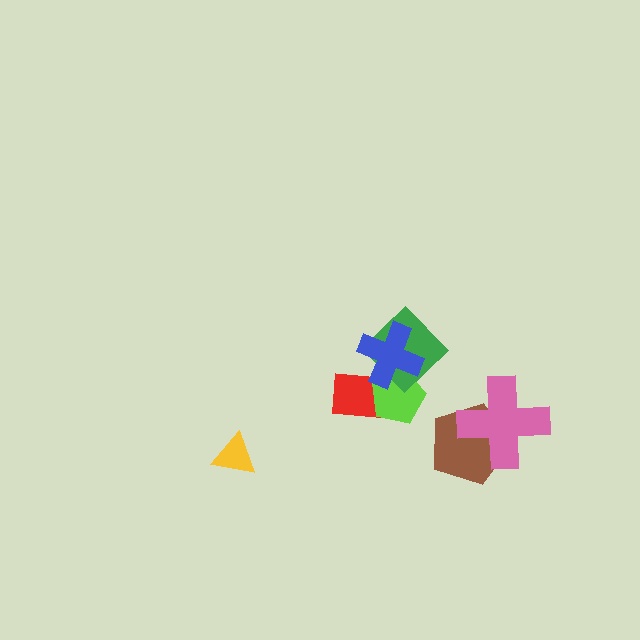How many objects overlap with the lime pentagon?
3 objects overlap with the lime pentagon.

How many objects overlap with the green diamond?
3 objects overlap with the green diamond.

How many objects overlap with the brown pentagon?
1 object overlaps with the brown pentagon.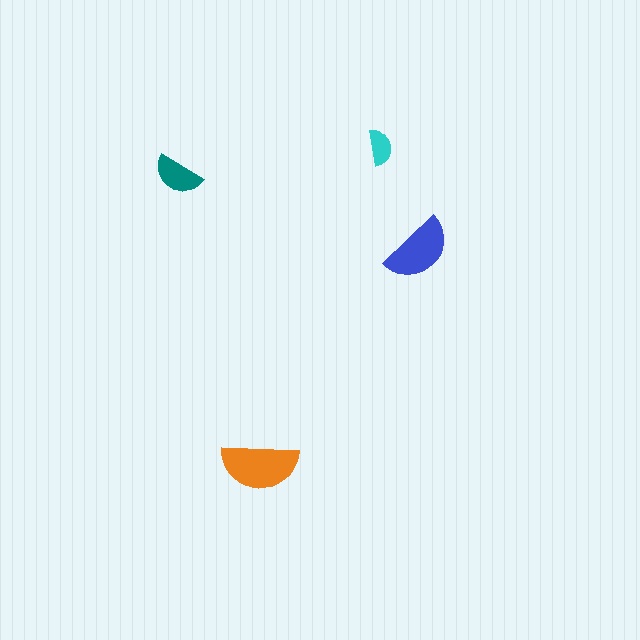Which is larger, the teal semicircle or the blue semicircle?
The blue one.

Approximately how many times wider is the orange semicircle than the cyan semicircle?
About 2 times wider.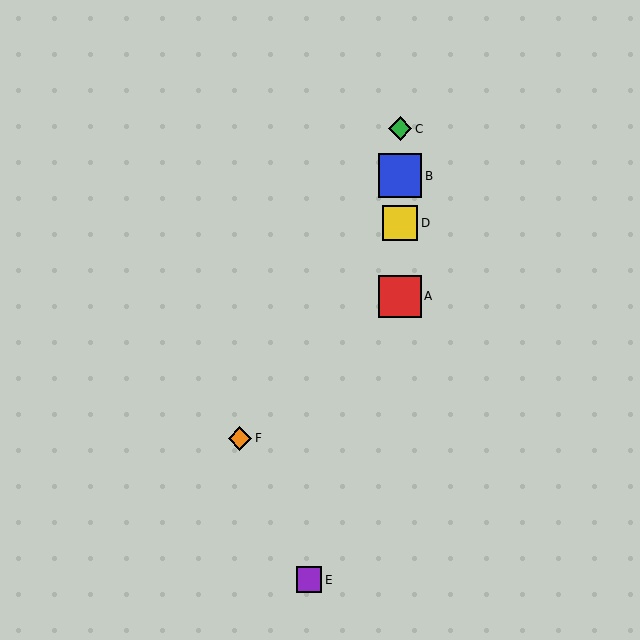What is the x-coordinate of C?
Object C is at x≈400.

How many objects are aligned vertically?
4 objects (A, B, C, D) are aligned vertically.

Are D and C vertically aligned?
Yes, both are at x≈400.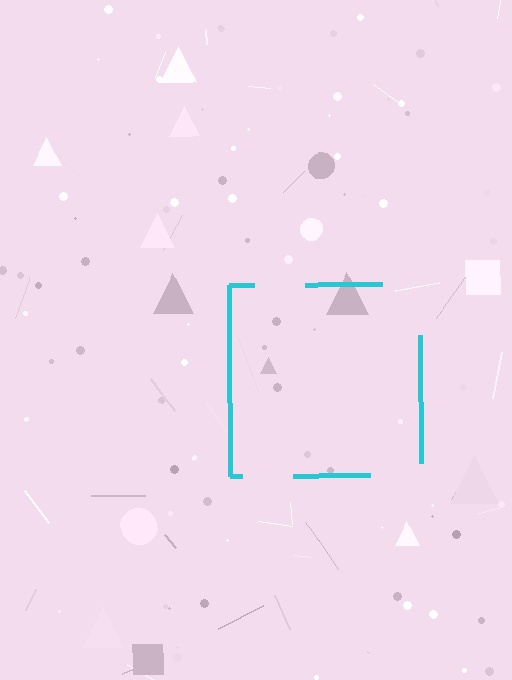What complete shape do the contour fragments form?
The contour fragments form a square.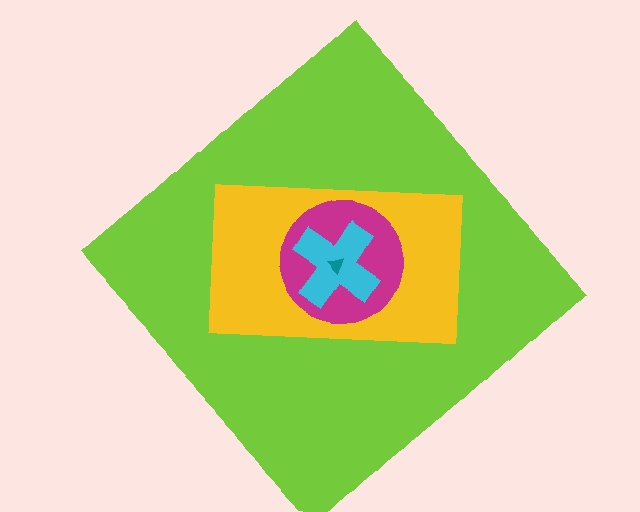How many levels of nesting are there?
5.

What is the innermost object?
The teal triangle.